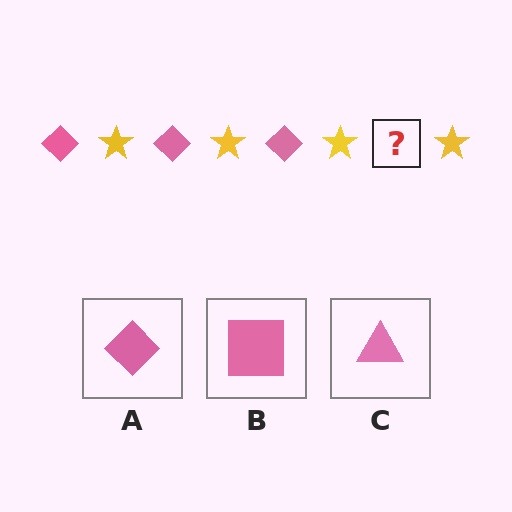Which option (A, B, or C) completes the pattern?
A.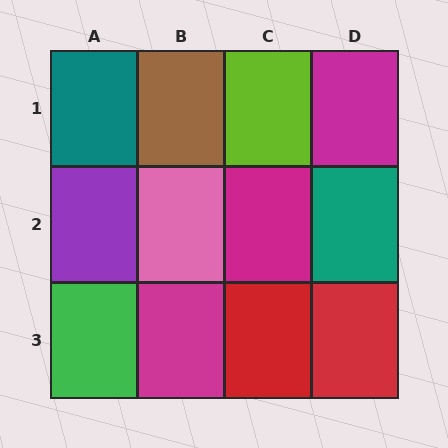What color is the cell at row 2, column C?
Magenta.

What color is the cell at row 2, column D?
Teal.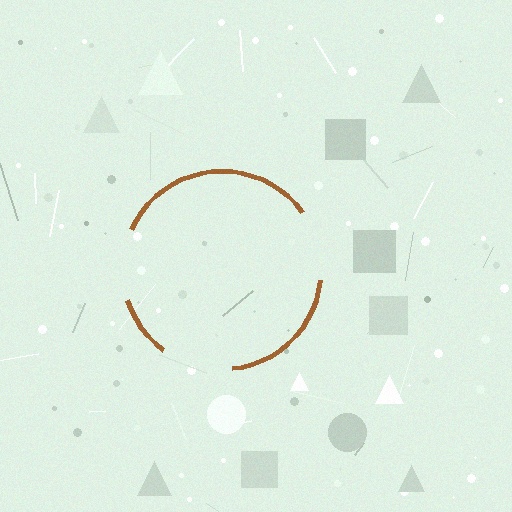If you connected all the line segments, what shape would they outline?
They would outline a circle.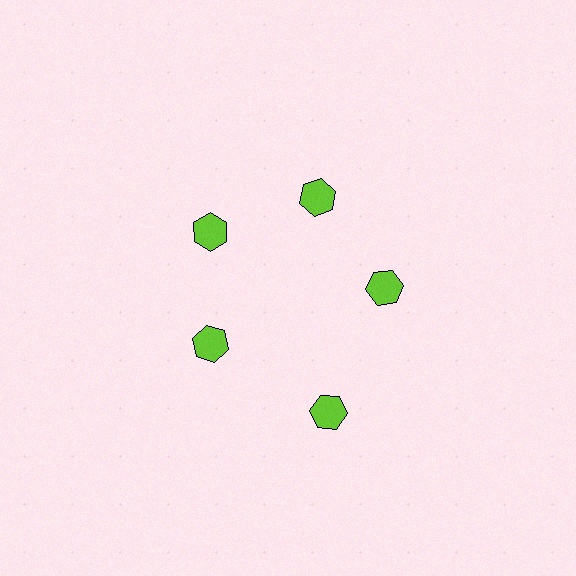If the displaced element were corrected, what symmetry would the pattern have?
It would have 5-fold rotational symmetry — the pattern would map onto itself every 72 degrees.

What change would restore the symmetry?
The symmetry would be restored by moving it inward, back onto the ring so that all 5 hexagons sit at equal angles and equal distance from the center.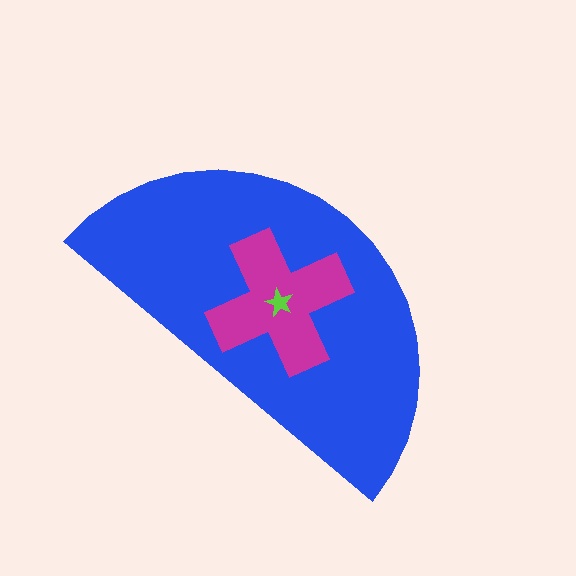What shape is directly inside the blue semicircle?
The magenta cross.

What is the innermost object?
The lime star.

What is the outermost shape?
The blue semicircle.